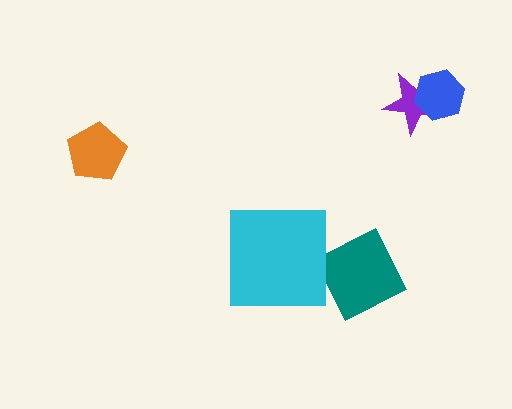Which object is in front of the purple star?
The blue hexagon is in front of the purple star.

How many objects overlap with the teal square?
0 objects overlap with the teal square.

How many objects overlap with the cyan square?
0 objects overlap with the cyan square.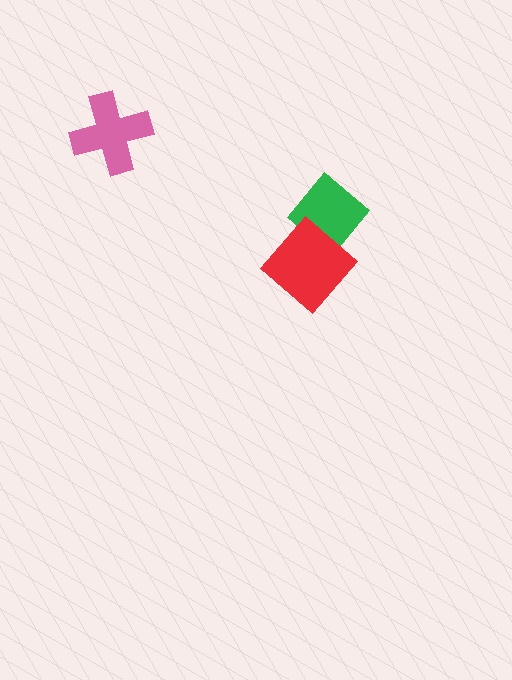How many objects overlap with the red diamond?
1 object overlaps with the red diamond.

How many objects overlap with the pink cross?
0 objects overlap with the pink cross.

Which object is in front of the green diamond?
The red diamond is in front of the green diamond.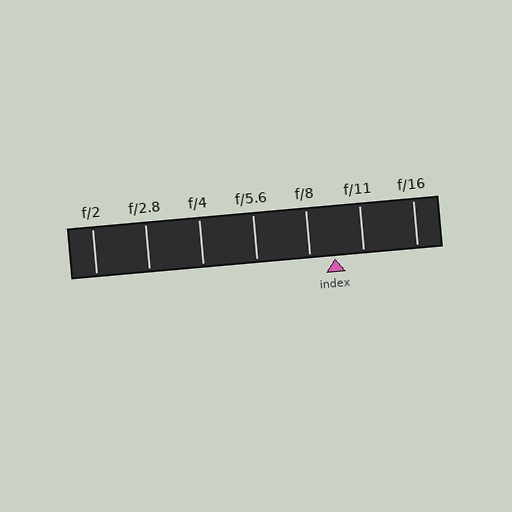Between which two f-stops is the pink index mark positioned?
The index mark is between f/8 and f/11.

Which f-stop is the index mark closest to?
The index mark is closest to f/8.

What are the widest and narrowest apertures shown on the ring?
The widest aperture shown is f/2 and the narrowest is f/16.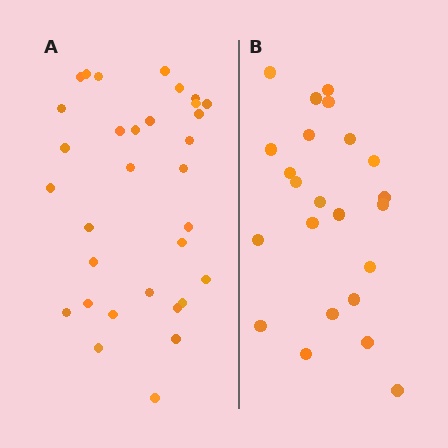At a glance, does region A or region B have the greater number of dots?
Region A (the left region) has more dots.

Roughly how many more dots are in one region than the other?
Region A has roughly 8 or so more dots than region B.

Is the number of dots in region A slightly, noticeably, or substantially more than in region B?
Region A has noticeably more, but not dramatically so. The ratio is roughly 1.4 to 1.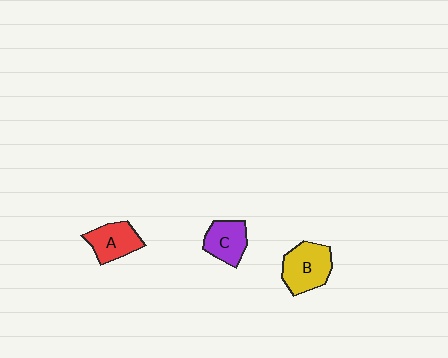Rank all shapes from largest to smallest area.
From largest to smallest: B (yellow), A (red), C (purple).